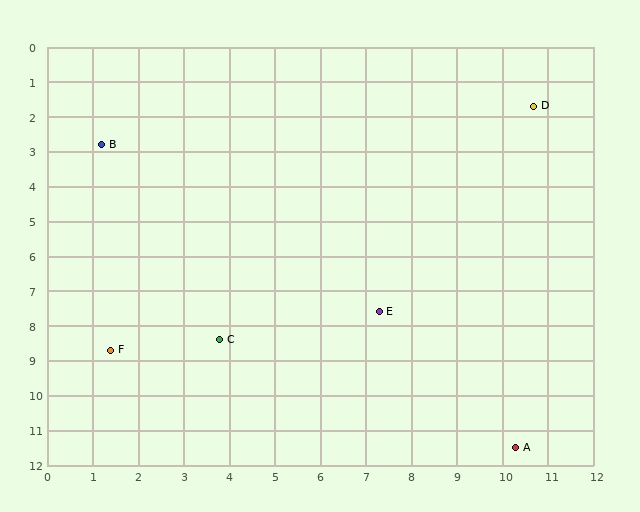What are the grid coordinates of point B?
Point B is at approximately (1.2, 2.8).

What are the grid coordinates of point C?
Point C is at approximately (3.8, 8.4).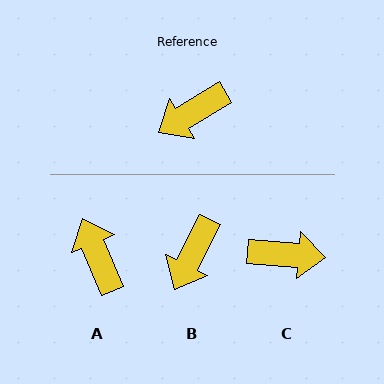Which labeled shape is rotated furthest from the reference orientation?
C, about 144 degrees away.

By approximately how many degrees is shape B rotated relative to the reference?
Approximately 32 degrees counter-clockwise.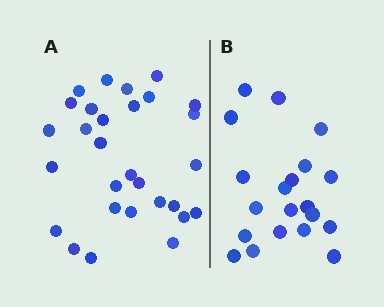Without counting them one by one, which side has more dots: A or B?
Region A (the left region) has more dots.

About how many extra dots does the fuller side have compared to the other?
Region A has roughly 8 or so more dots than region B.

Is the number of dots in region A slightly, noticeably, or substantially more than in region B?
Region A has substantially more. The ratio is roughly 1.4 to 1.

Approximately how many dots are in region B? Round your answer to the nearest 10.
About 20 dots.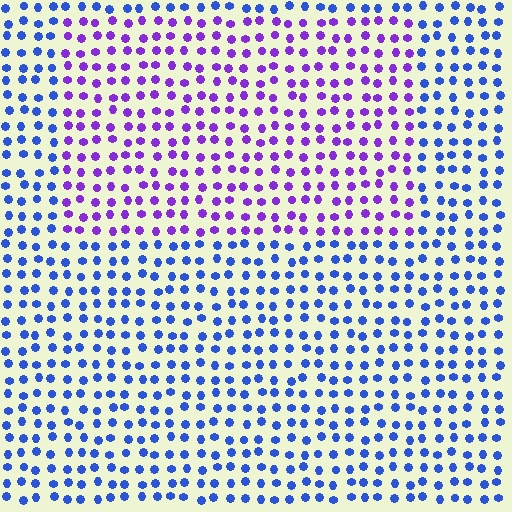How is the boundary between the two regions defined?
The boundary is defined purely by a slight shift in hue (about 46 degrees). Spacing, size, and orientation are identical on both sides.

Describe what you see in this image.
The image is filled with small blue elements in a uniform arrangement. A rectangle-shaped region is visible where the elements are tinted to a slightly different hue, forming a subtle color boundary.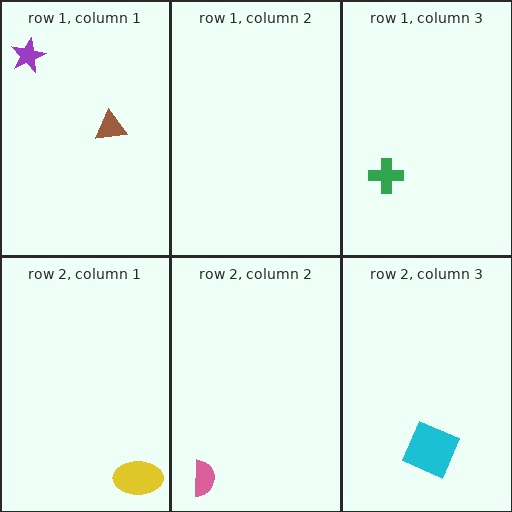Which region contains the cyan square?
The row 2, column 3 region.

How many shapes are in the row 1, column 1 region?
2.